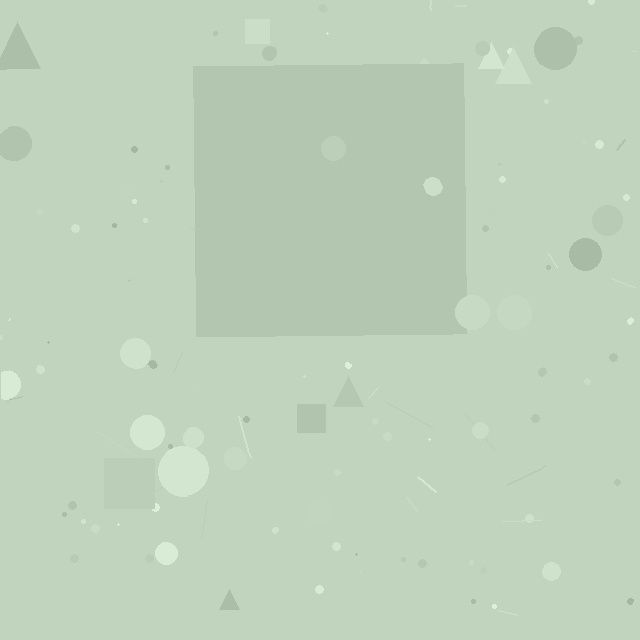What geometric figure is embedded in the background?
A square is embedded in the background.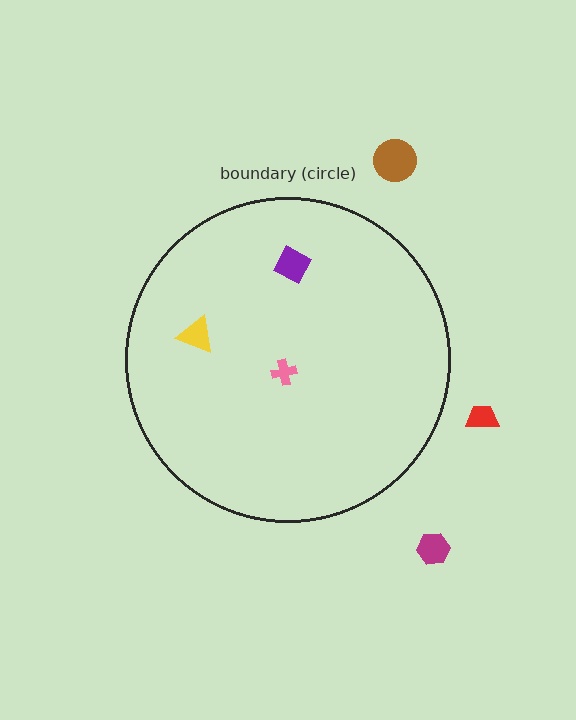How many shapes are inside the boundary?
3 inside, 3 outside.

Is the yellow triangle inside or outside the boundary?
Inside.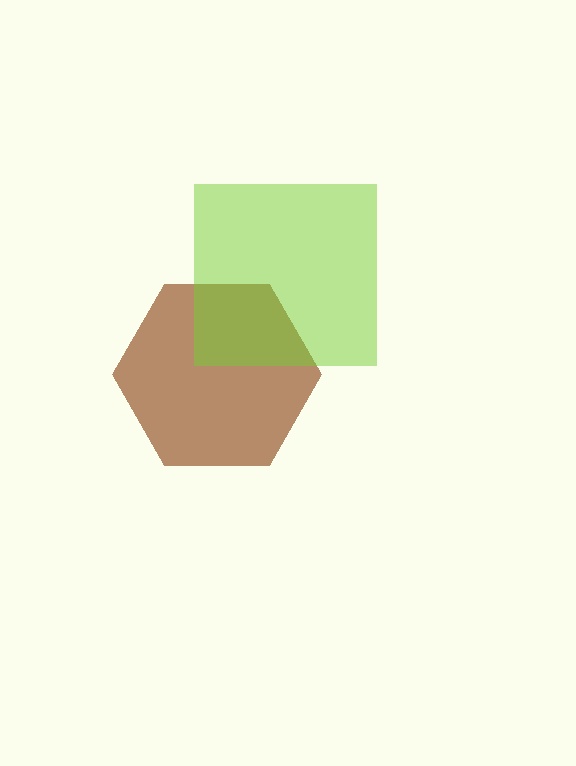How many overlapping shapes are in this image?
There are 2 overlapping shapes in the image.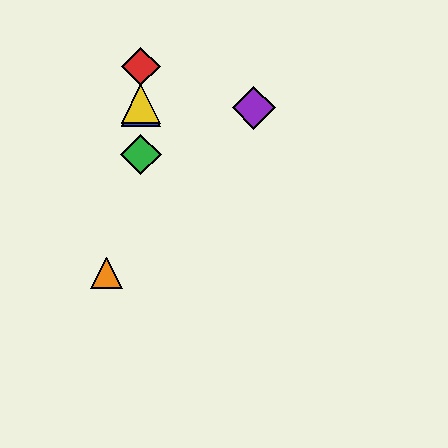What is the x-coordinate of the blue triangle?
The blue triangle is at x≈141.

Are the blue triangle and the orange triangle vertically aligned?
No, the blue triangle is at x≈141 and the orange triangle is at x≈106.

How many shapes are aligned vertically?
4 shapes (the red diamond, the blue triangle, the green diamond, the yellow triangle) are aligned vertically.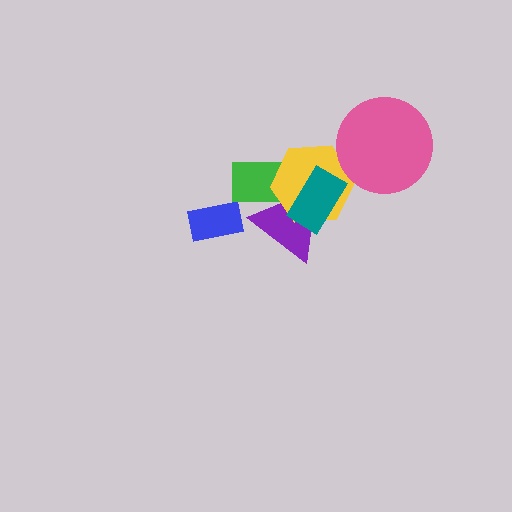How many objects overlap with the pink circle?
0 objects overlap with the pink circle.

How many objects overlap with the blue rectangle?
0 objects overlap with the blue rectangle.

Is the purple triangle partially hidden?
Yes, it is partially covered by another shape.